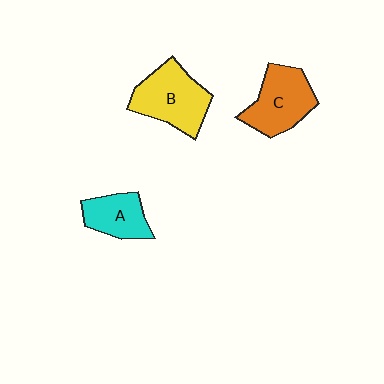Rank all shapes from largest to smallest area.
From largest to smallest: B (yellow), C (orange), A (cyan).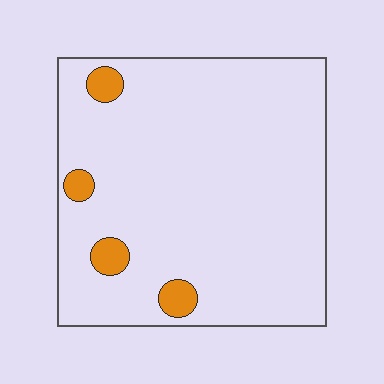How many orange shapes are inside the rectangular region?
4.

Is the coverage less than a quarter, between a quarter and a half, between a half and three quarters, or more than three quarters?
Less than a quarter.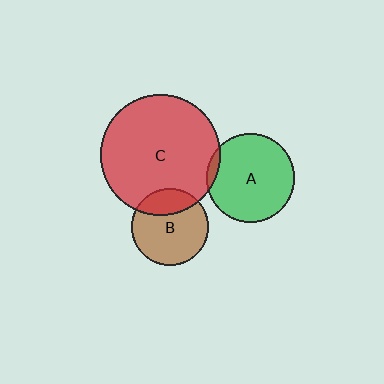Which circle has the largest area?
Circle C (red).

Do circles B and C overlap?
Yes.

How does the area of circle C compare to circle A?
Approximately 1.8 times.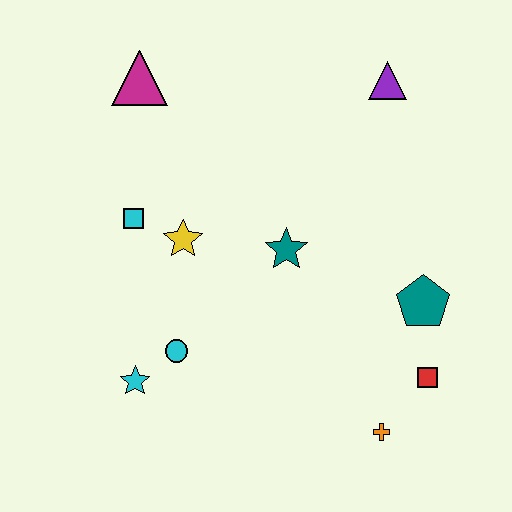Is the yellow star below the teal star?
No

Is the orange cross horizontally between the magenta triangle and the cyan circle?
No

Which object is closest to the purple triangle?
The teal star is closest to the purple triangle.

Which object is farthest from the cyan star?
The purple triangle is farthest from the cyan star.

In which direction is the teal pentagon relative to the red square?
The teal pentagon is above the red square.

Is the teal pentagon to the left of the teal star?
No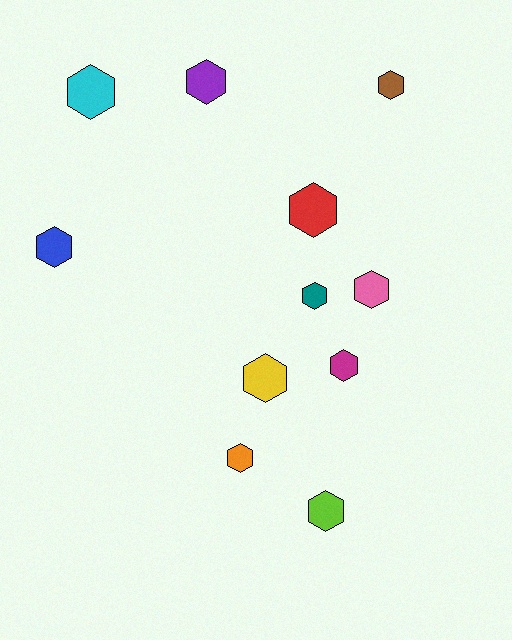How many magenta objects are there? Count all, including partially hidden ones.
There is 1 magenta object.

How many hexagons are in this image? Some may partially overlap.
There are 11 hexagons.